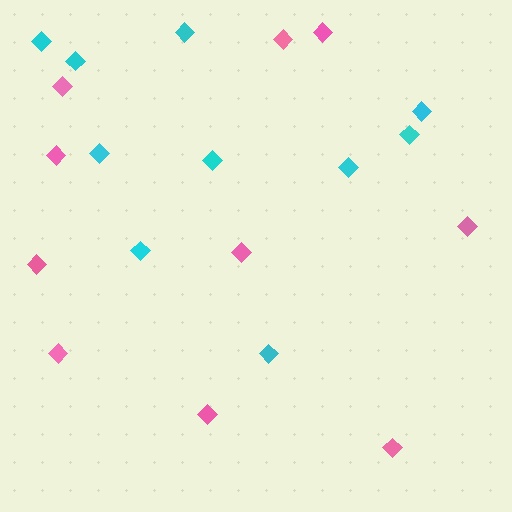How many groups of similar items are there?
There are 2 groups: one group of cyan diamonds (10) and one group of pink diamonds (10).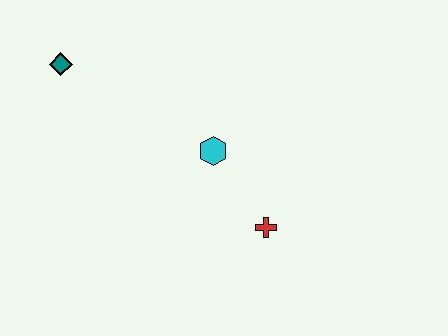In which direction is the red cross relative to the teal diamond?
The red cross is to the right of the teal diamond.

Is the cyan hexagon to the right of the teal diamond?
Yes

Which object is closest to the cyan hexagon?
The red cross is closest to the cyan hexagon.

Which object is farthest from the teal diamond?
The red cross is farthest from the teal diamond.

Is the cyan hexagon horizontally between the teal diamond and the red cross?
Yes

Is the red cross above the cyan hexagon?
No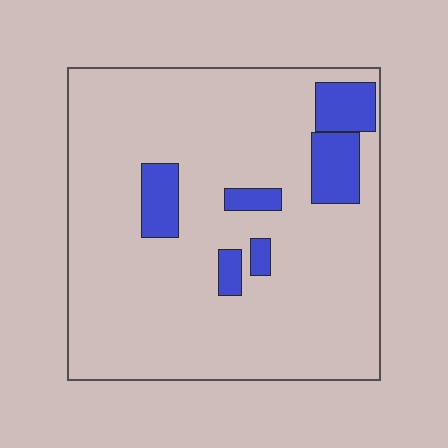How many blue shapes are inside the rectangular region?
6.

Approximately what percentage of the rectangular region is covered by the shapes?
Approximately 15%.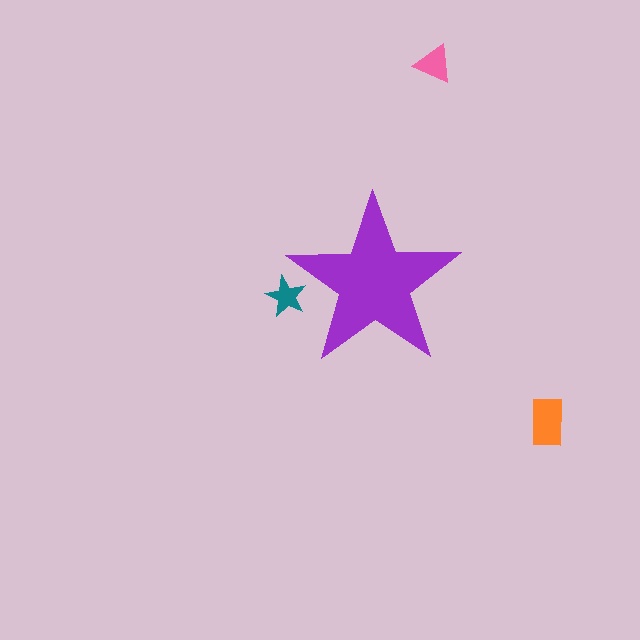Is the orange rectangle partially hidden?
No, the orange rectangle is fully visible.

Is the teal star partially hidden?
Yes, the teal star is partially hidden behind the purple star.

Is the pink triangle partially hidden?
No, the pink triangle is fully visible.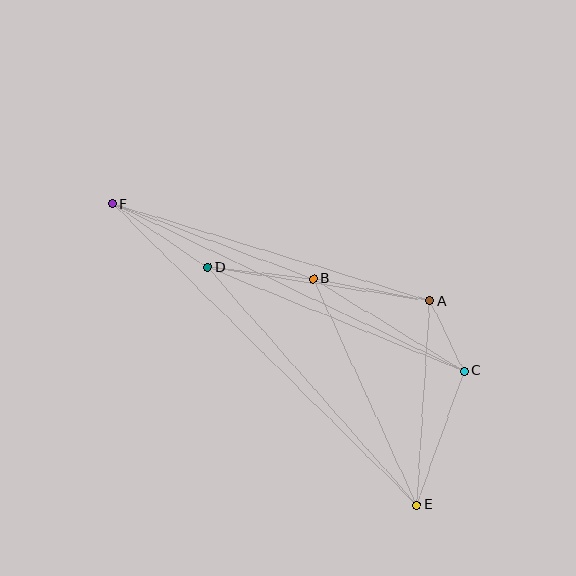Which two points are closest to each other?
Points A and C are closest to each other.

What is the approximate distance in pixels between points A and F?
The distance between A and F is approximately 332 pixels.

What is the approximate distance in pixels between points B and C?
The distance between B and C is approximately 176 pixels.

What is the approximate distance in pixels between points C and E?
The distance between C and E is approximately 142 pixels.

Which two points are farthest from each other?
Points E and F are farthest from each other.